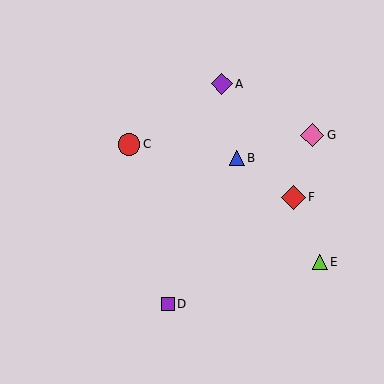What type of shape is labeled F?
Shape F is a red diamond.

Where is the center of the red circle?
The center of the red circle is at (129, 144).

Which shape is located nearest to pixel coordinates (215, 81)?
The purple diamond (labeled A) at (222, 84) is nearest to that location.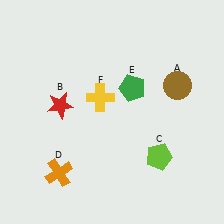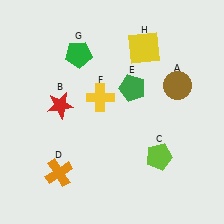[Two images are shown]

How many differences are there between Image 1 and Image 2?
There are 2 differences between the two images.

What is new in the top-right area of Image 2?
A yellow square (H) was added in the top-right area of Image 2.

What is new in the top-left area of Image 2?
A green pentagon (G) was added in the top-left area of Image 2.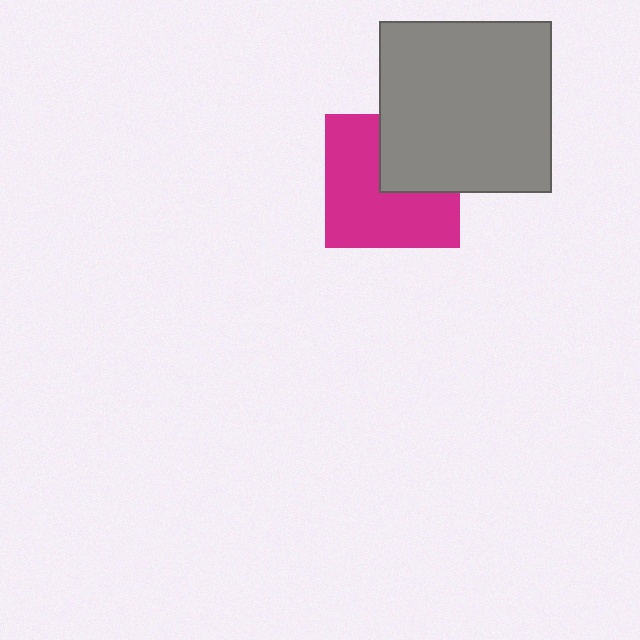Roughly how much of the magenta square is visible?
About half of it is visible (roughly 64%).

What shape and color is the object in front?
The object in front is a gray square.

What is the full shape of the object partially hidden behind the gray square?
The partially hidden object is a magenta square.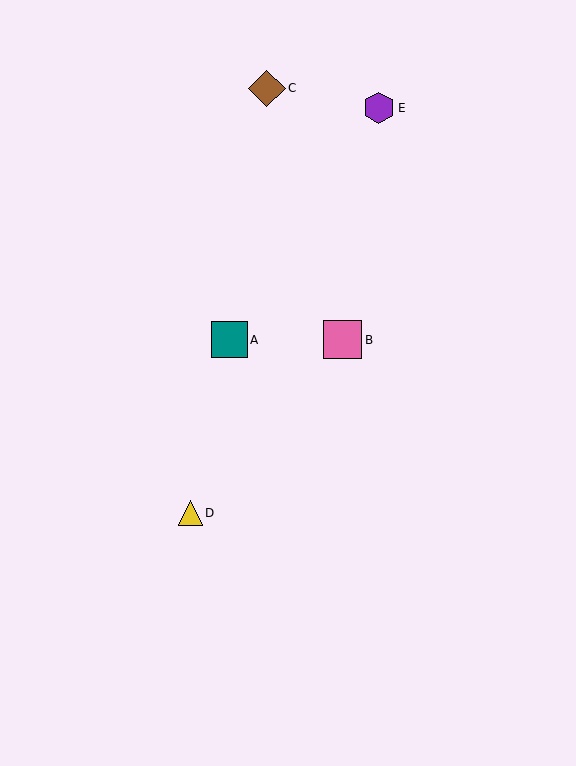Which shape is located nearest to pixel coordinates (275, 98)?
The brown diamond (labeled C) at (267, 88) is nearest to that location.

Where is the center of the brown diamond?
The center of the brown diamond is at (267, 88).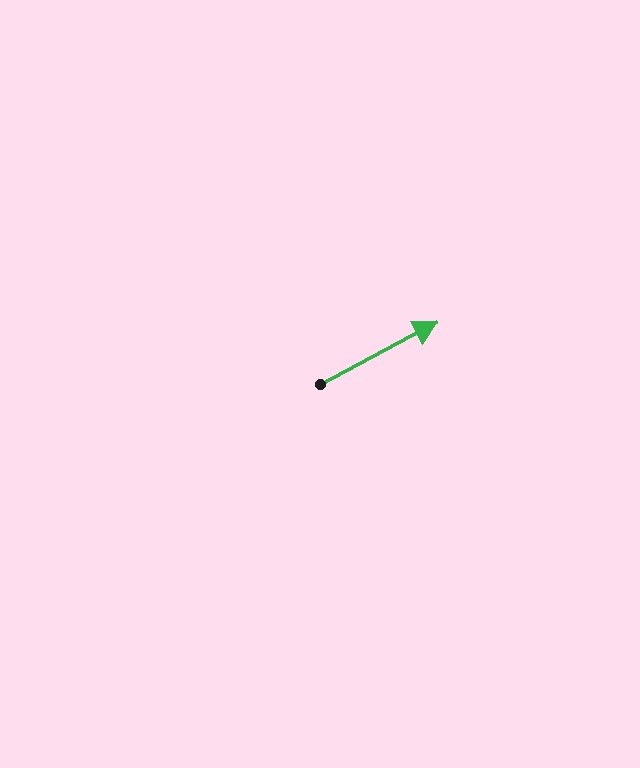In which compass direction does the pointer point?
Northeast.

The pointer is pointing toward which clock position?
Roughly 2 o'clock.